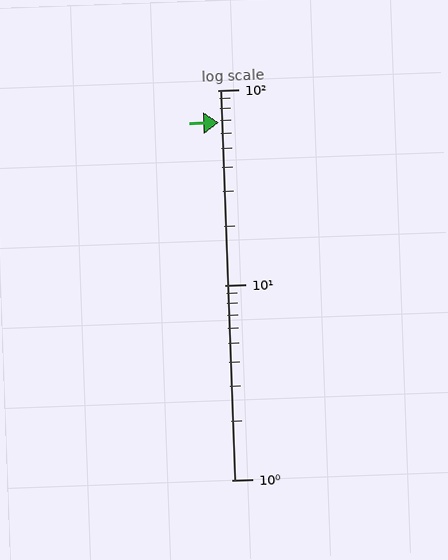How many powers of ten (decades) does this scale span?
The scale spans 2 decades, from 1 to 100.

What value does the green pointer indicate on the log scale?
The pointer indicates approximately 68.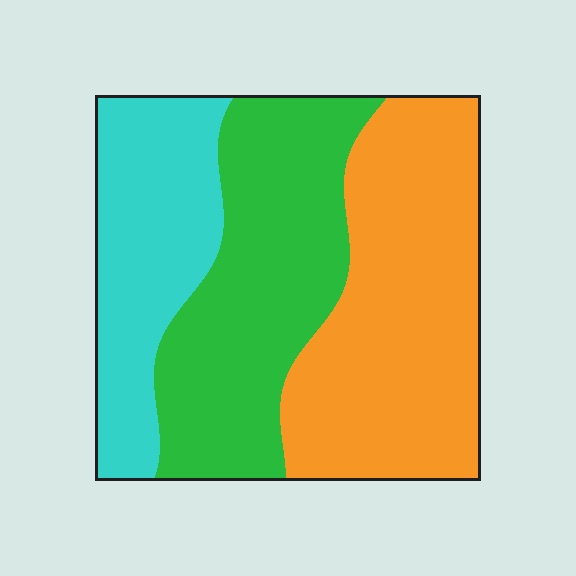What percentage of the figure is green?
Green takes up about one third (1/3) of the figure.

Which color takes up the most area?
Orange, at roughly 40%.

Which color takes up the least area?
Cyan, at roughly 25%.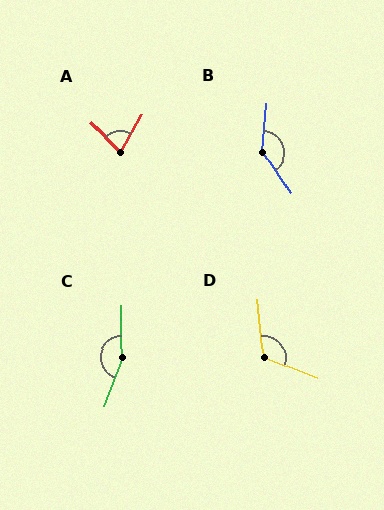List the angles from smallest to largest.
A (73°), D (117°), B (142°), C (159°).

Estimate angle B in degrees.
Approximately 142 degrees.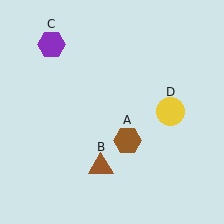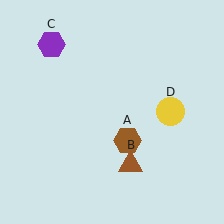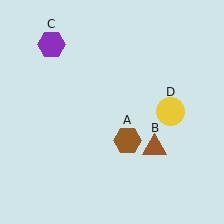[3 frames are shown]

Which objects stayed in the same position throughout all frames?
Brown hexagon (object A) and purple hexagon (object C) and yellow circle (object D) remained stationary.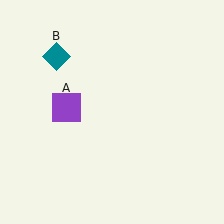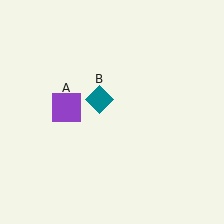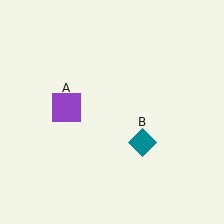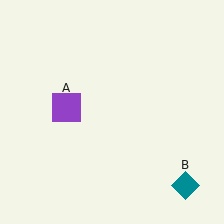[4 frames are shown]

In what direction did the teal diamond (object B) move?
The teal diamond (object B) moved down and to the right.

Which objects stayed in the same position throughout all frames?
Purple square (object A) remained stationary.